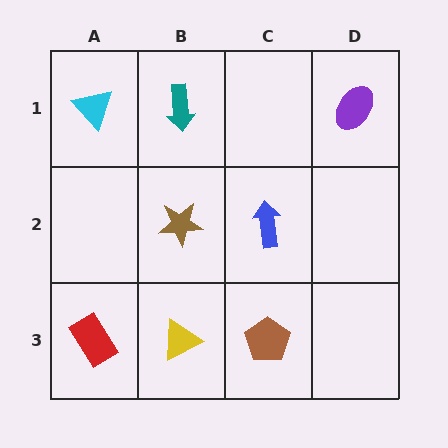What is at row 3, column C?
A brown pentagon.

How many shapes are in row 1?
3 shapes.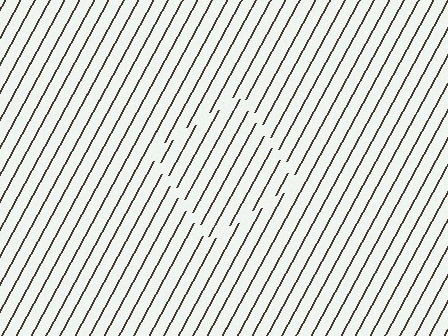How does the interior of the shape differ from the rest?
The interior of the shape contains the same grating, shifted by half a period — the contour is defined by the phase discontinuity where line-ends from the inner and outer gratings abut.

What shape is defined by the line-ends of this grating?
An illusory square. The interior of the shape contains the same grating, shifted by half a period — the contour is defined by the phase discontinuity where line-ends from the inner and outer gratings abut.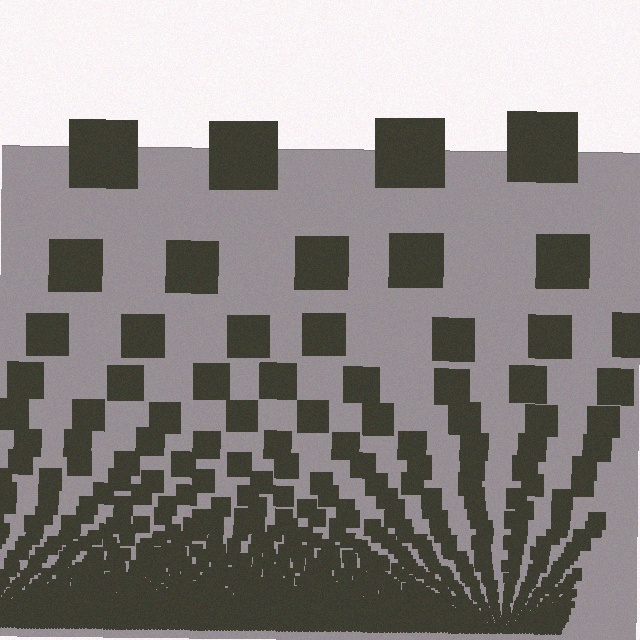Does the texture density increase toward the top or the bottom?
Density increases toward the bottom.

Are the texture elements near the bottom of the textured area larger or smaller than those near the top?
Smaller. The gradient is inverted — elements near the bottom are smaller and denser.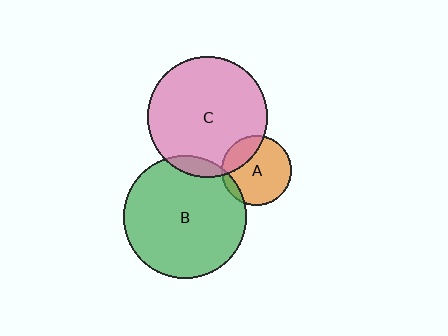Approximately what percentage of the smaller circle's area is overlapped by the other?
Approximately 25%.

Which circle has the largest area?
Circle B (green).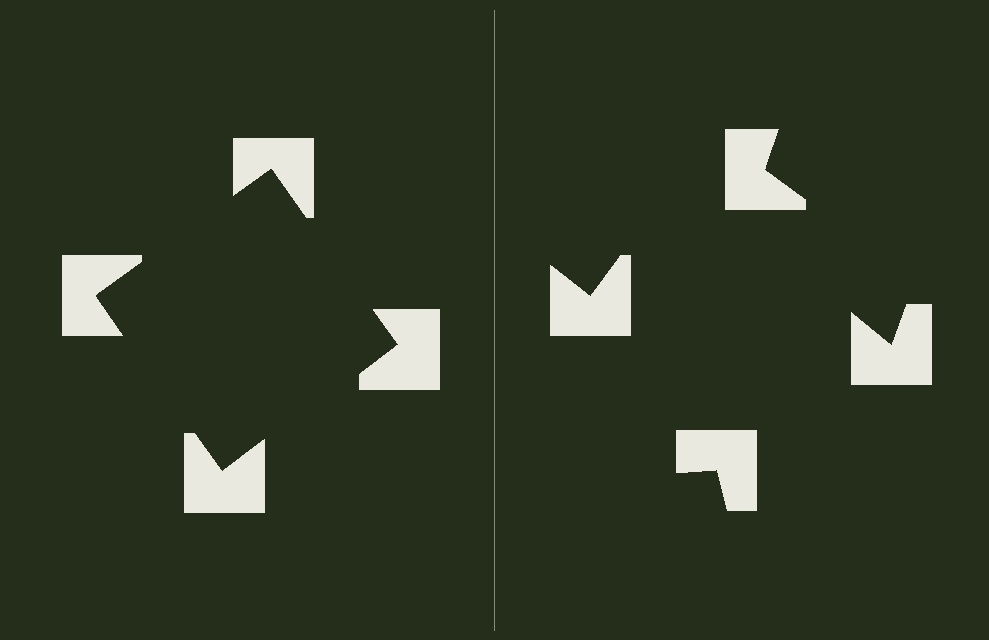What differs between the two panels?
The notched squares are positioned identically on both sides; only the wedge orientations differ. On the left they align to a square; on the right they are misaligned.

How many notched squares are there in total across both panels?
8 — 4 on each side.